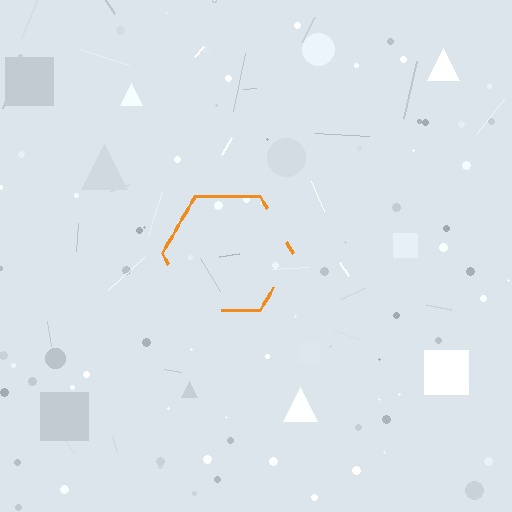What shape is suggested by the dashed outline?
The dashed outline suggests a hexagon.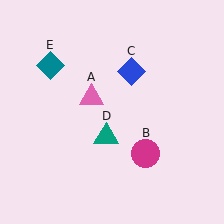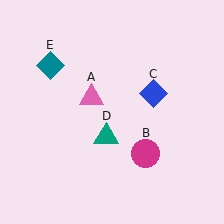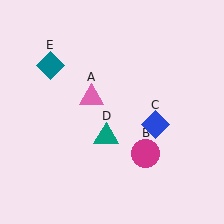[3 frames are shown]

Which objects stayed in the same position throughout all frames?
Pink triangle (object A) and magenta circle (object B) and teal triangle (object D) and teal diamond (object E) remained stationary.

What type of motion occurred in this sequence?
The blue diamond (object C) rotated clockwise around the center of the scene.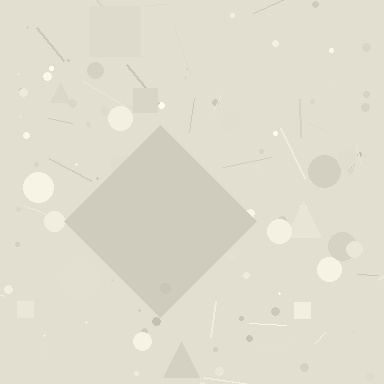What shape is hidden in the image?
A diamond is hidden in the image.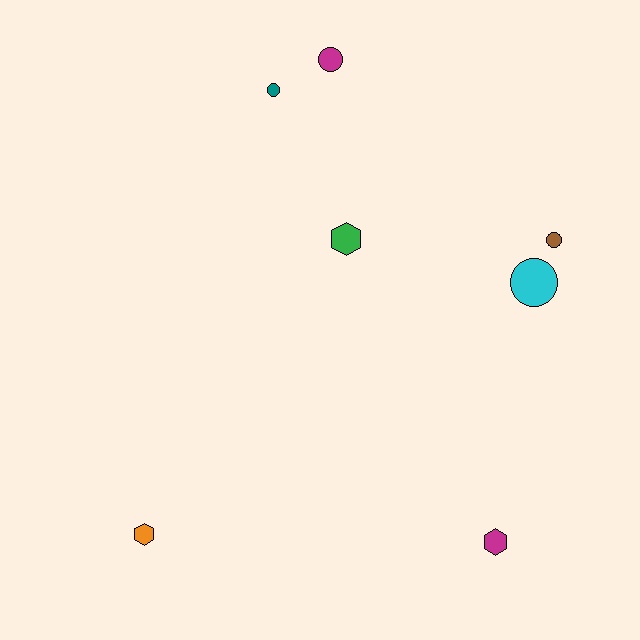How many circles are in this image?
There are 4 circles.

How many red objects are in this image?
There are no red objects.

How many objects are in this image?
There are 7 objects.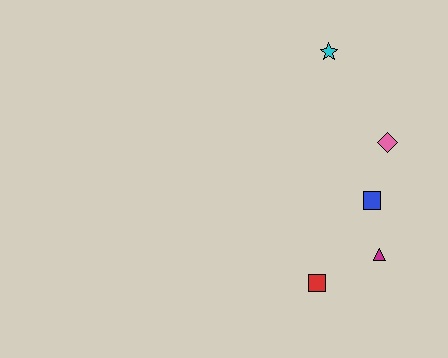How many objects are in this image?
There are 5 objects.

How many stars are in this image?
There is 1 star.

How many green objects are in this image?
There are no green objects.